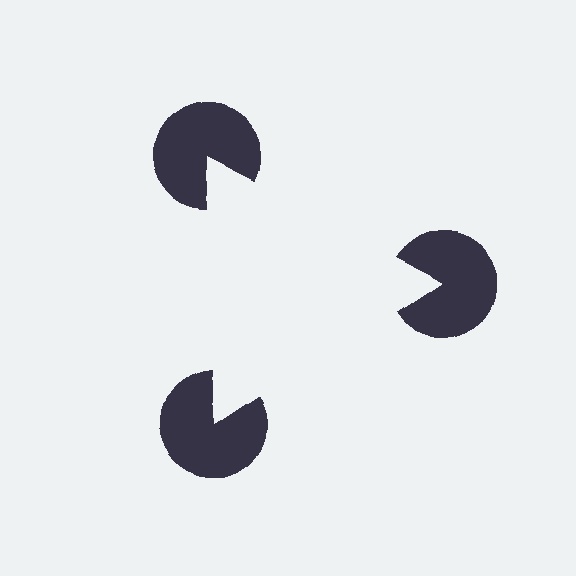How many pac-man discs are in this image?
There are 3 — one at each vertex of the illusory triangle.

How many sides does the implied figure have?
3 sides.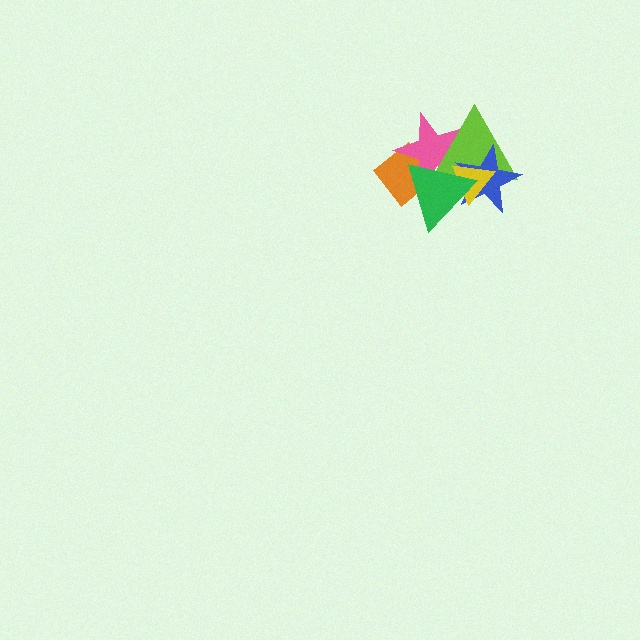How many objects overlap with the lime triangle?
5 objects overlap with the lime triangle.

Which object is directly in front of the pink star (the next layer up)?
The lime triangle is directly in front of the pink star.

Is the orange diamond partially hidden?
Yes, it is partially covered by another shape.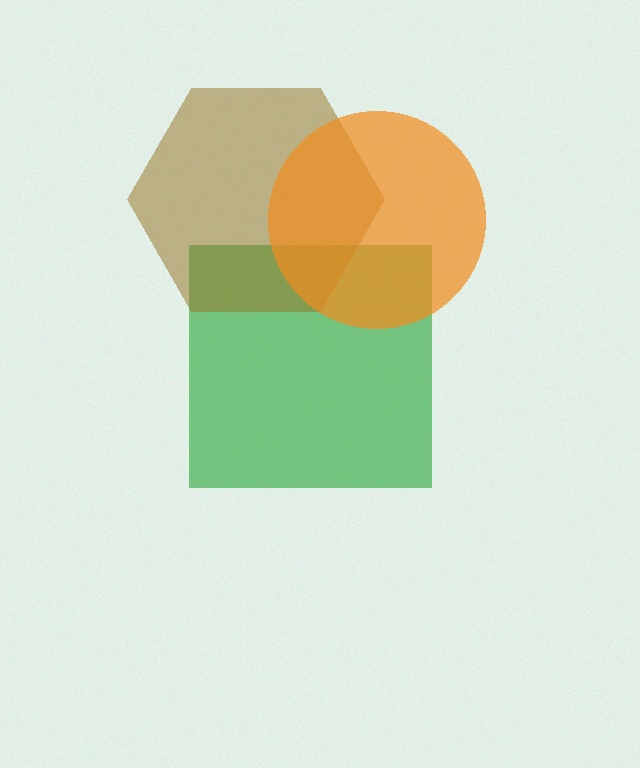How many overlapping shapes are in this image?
There are 3 overlapping shapes in the image.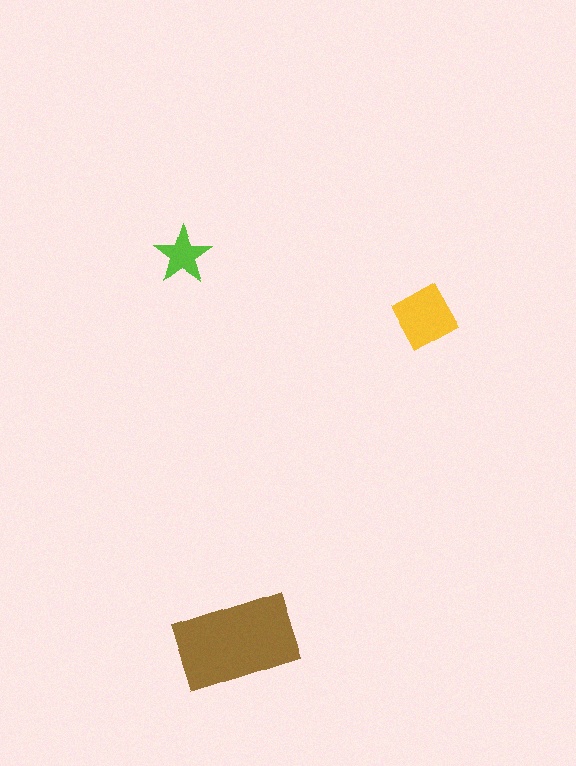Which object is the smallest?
The lime star.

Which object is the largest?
The brown rectangle.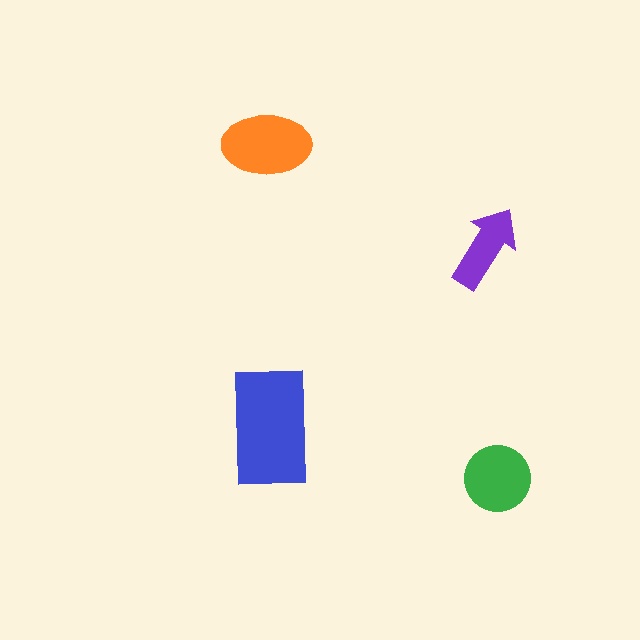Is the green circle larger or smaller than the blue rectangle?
Smaller.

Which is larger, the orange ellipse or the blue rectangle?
The blue rectangle.